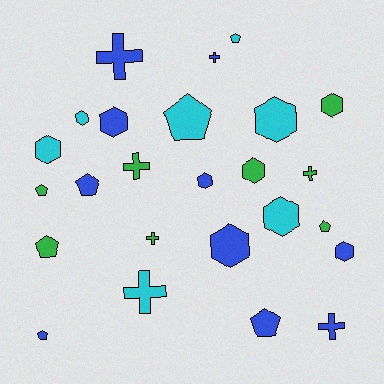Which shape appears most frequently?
Hexagon, with 10 objects.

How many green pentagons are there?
There are 3 green pentagons.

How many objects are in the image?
There are 25 objects.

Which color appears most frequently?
Blue, with 10 objects.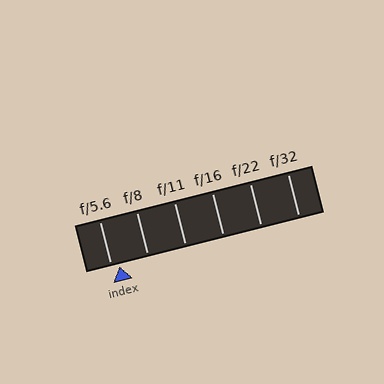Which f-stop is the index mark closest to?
The index mark is closest to f/5.6.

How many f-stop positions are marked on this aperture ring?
There are 6 f-stop positions marked.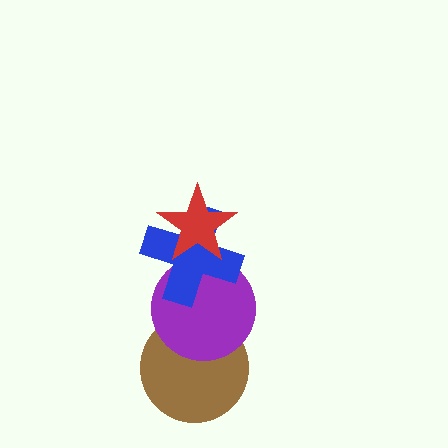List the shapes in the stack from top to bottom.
From top to bottom: the red star, the blue cross, the purple circle, the brown circle.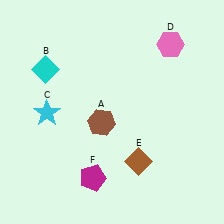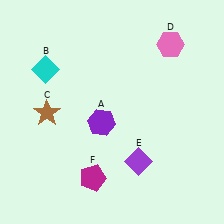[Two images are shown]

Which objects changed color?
A changed from brown to purple. C changed from cyan to brown. E changed from brown to purple.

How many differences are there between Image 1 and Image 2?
There are 3 differences between the two images.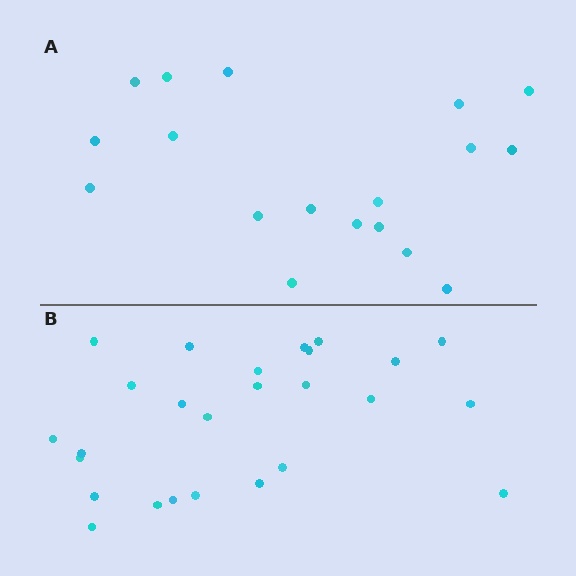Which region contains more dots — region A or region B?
Region B (the bottom region) has more dots.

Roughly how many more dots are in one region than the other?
Region B has roughly 8 or so more dots than region A.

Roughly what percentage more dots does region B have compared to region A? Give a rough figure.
About 45% more.